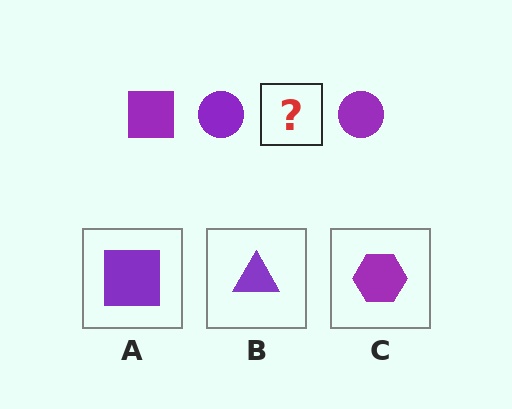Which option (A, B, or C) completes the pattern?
A.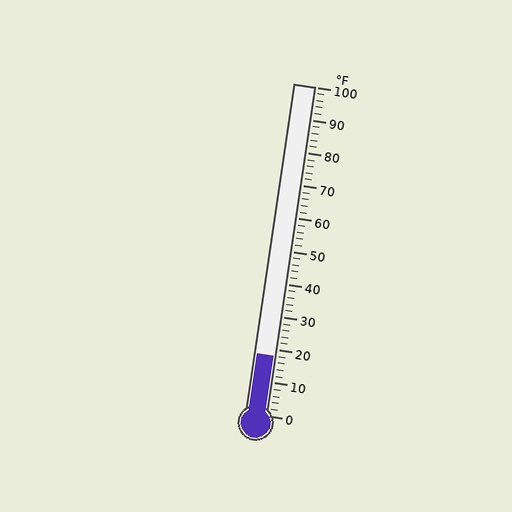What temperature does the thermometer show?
The thermometer shows approximately 18°F.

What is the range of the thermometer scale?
The thermometer scale ranges from 0°F to 100°F.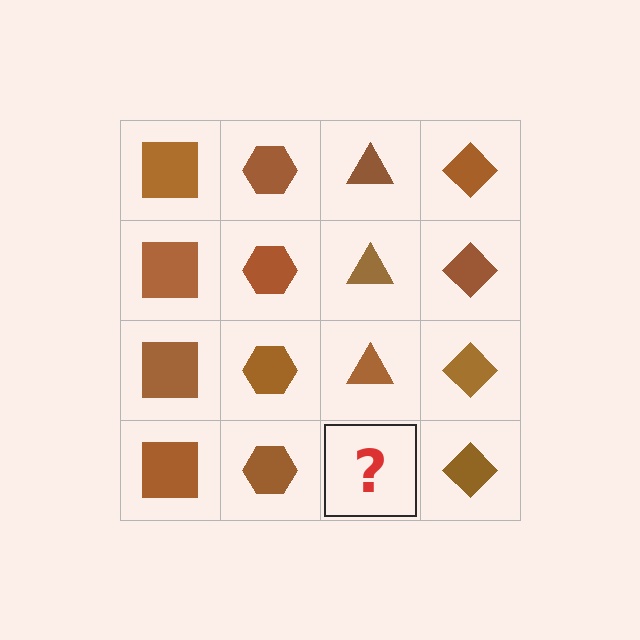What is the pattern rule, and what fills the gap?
The rule is that each column has a consistent shape. The gap should be filled with a brown triangle.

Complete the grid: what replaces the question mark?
The question mark should be replaced with a brown triangle.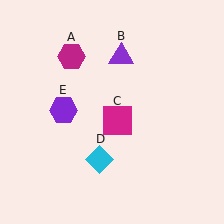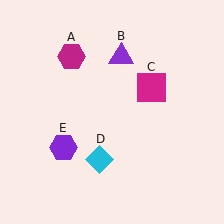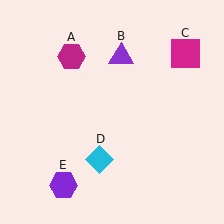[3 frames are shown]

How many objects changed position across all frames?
2 objects changed position: magenta square (object C), purple hexagon (object E).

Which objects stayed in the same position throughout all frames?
Magenta hexagon (object A) and purple triangle (object B) and cyan diamond (object D) remained stationary.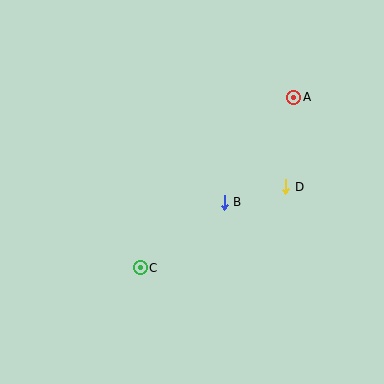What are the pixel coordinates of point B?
Point B is at (224, 202).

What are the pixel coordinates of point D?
Point D is at (286, 187).